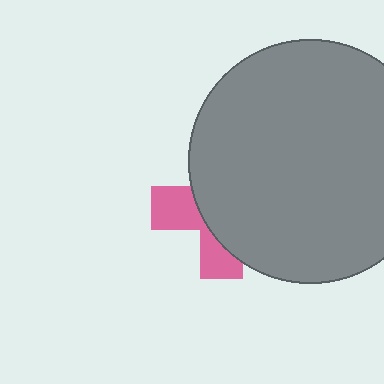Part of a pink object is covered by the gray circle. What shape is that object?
It is a cross.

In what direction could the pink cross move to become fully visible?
The pink cross could move left. That would shift it out from behind the gray circle entirely.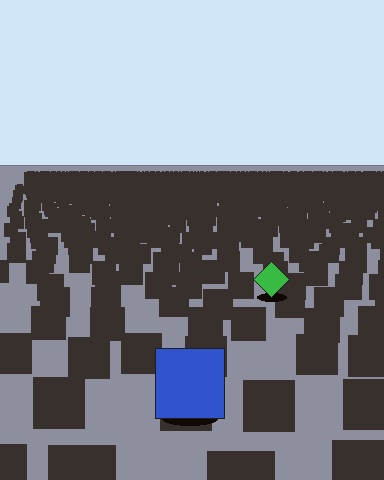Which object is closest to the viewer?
The blue square is closest. The texture marks near it are larger and more spread out.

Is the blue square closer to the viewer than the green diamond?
Yes. The blue square is closer — you can tell from the texture gradient: the ground texture is coarser near it.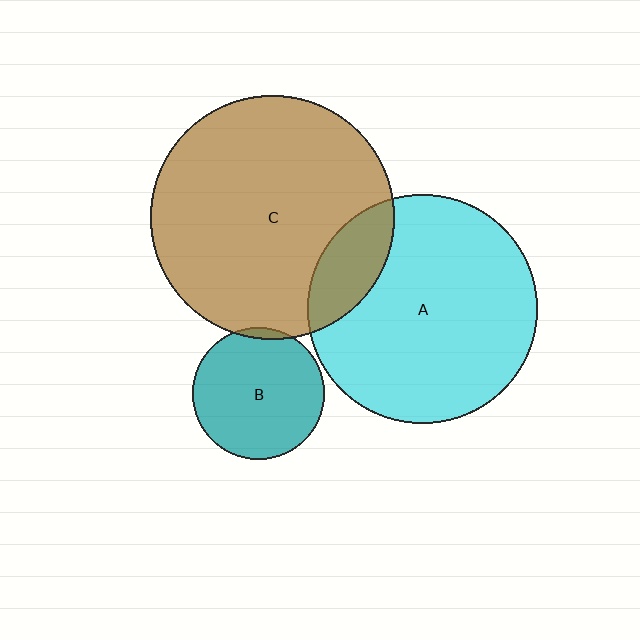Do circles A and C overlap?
Yes.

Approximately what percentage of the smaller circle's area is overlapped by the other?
Approximately 15%.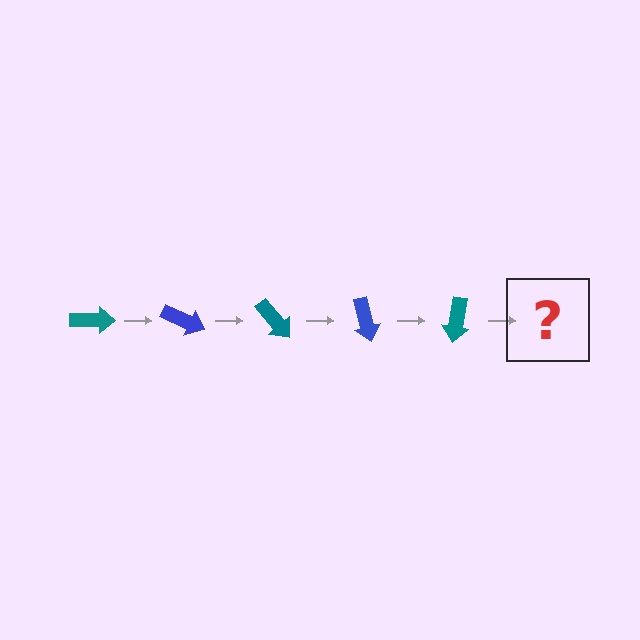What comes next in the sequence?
The next element should be a blue arrow, rotated 125 degrees from the start.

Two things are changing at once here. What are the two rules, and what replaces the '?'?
The two rules are that it rotates 25 degrees each step and the color cycles through teal and blue. The '?' should be a blue arrow, rotated 125 degrees from the start.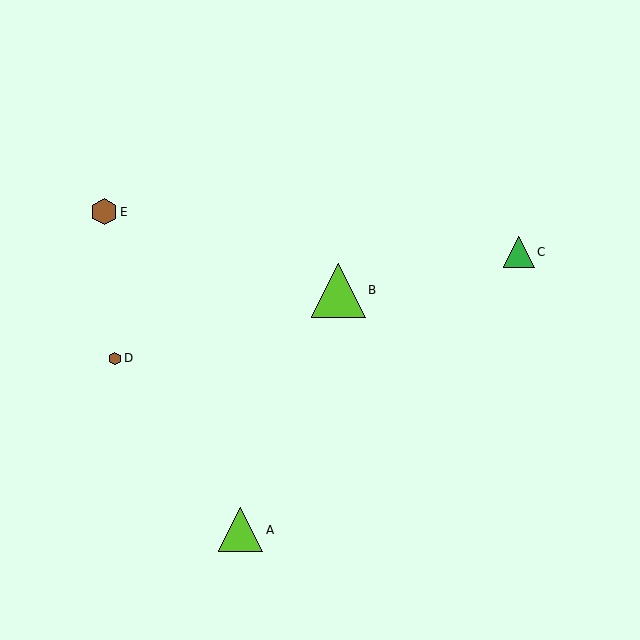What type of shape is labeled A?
Shape A is a lime triangle.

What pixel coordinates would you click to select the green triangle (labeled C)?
Click at (519, 252) to select the green triangle C.